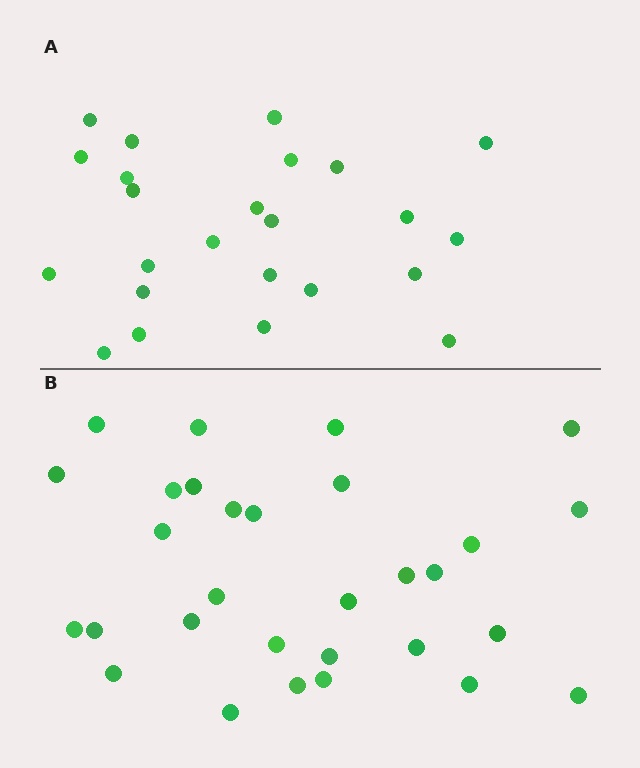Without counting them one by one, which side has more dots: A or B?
Region B (the bottom region) has more dots.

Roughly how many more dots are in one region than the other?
Region B has about 6 more dots than region A.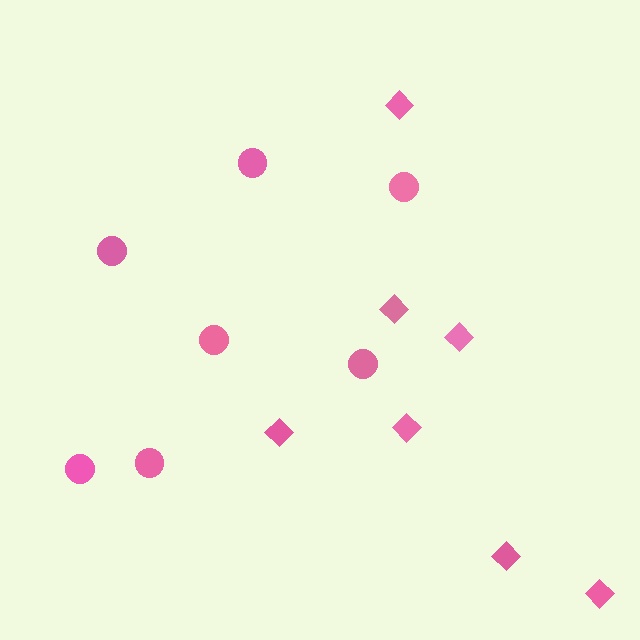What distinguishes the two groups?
There are 2 groups: one group of circles (7) and one group of diamonds (7).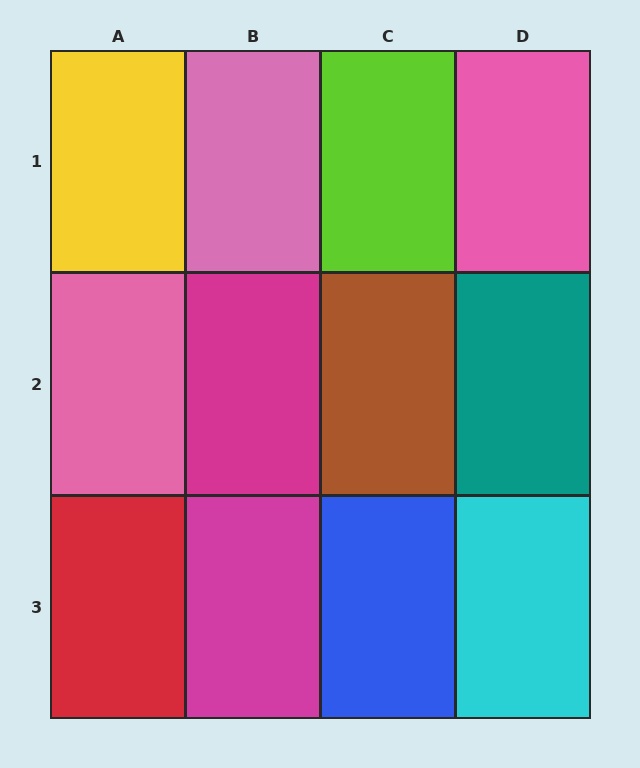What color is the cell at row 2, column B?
Magenta.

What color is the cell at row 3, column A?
Red.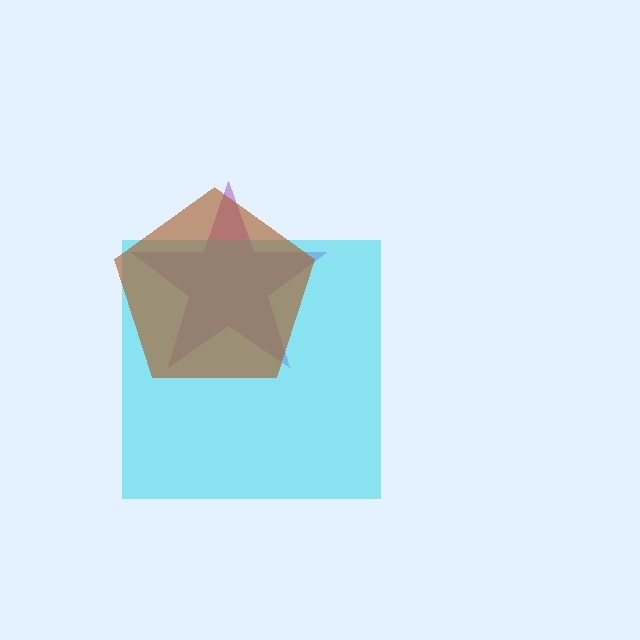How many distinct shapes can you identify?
There are 3 distinct shapes: a purple star, a cyan square, a brown pentagon.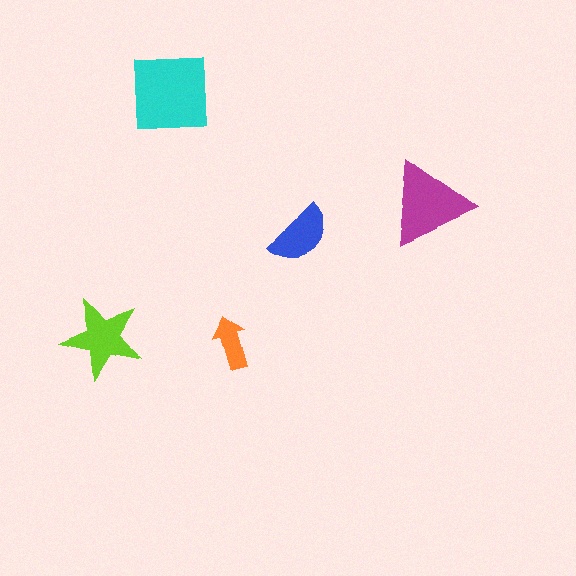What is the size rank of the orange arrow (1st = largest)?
5th.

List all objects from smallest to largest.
The orange arrow, the blue semicircle, the lime star, the magenta triangle, the cyan square.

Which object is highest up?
The cyan square is topmost.